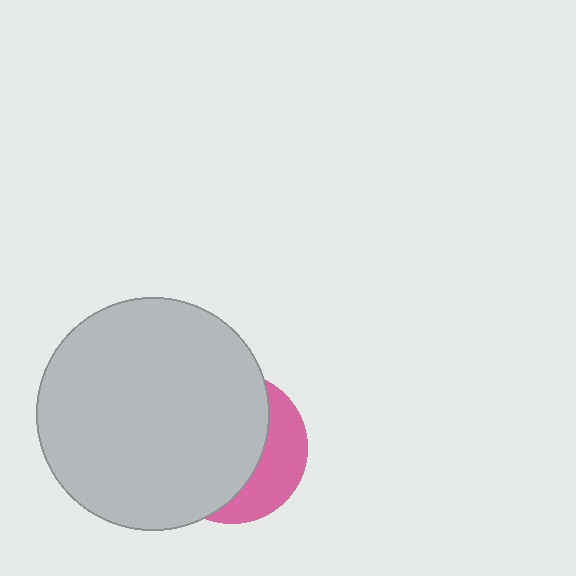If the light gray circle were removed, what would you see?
You would see the complete pink circle.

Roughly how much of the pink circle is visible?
A small part of it is visible (roughly 31%).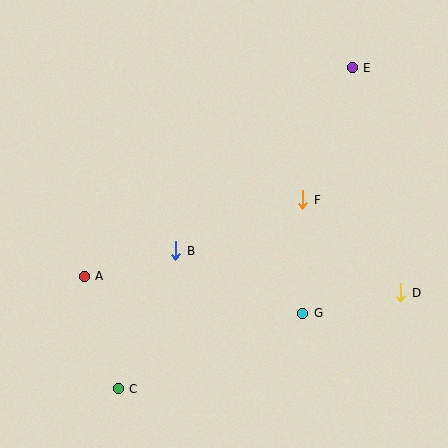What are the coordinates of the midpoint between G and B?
The midpoint between G and B is at (239, 282).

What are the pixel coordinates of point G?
Point G is at (303, 313).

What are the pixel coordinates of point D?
Point D is at (401, 293).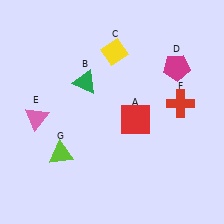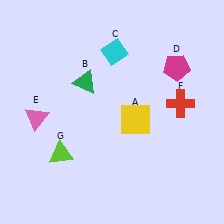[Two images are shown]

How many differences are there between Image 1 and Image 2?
There are 2 differences between the two images.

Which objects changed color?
A changed from red to yellow. C changed from yellow to cyan.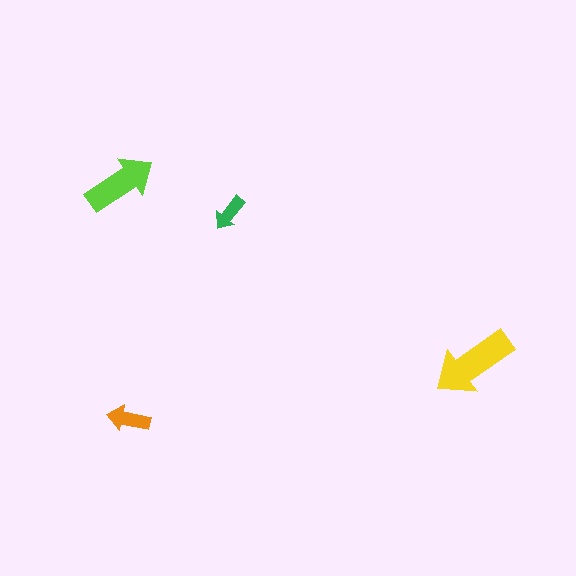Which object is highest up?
The lime arrow is topmost.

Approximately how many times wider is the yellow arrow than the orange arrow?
About 2 times wider.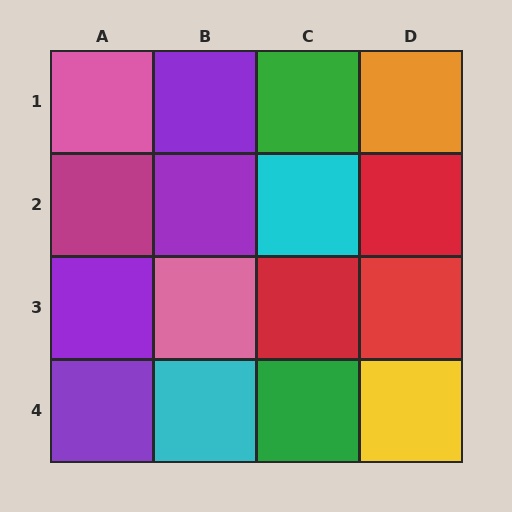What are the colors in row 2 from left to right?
Magenta, purple, cyan, red.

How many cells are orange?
1 cell is orange.